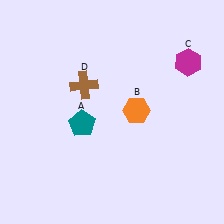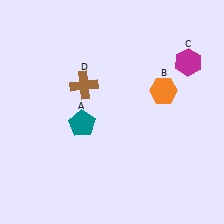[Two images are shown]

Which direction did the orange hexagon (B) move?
The orange hexagon (B) moved right.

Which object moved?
The orange hexagon (B) moved right.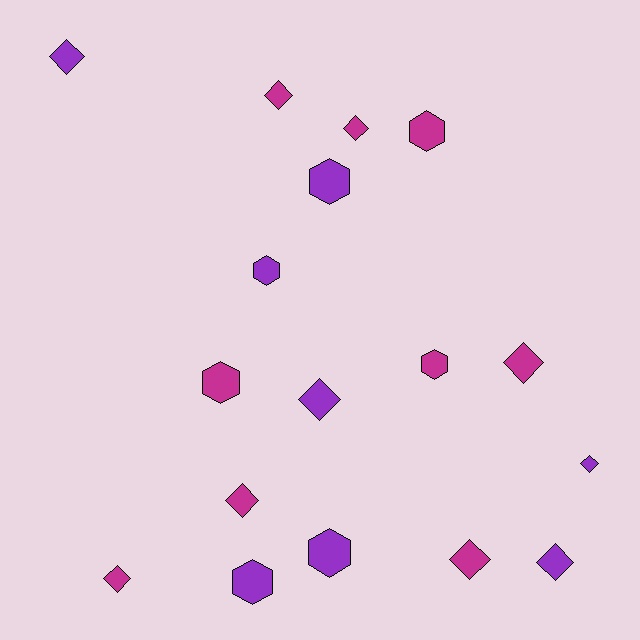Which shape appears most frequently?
Diamond, with 10 objects.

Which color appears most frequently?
Magenta, with 9 objects.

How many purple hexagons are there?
There are 4 purple hexagons.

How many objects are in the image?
There are 17 objects.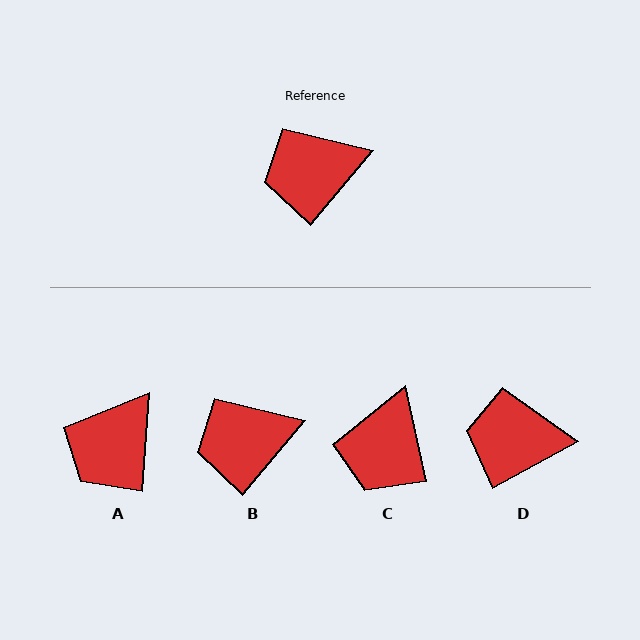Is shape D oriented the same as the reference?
No, it is off by about 22 degrees.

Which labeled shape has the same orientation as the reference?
B.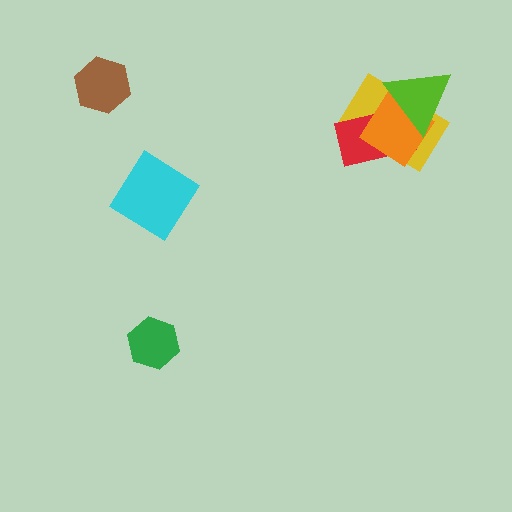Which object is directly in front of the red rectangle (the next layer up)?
The orange diamond is directly in front of the red rectangle.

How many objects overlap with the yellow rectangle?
3 objects overlap with the yellow rectangle.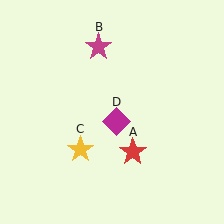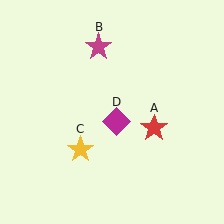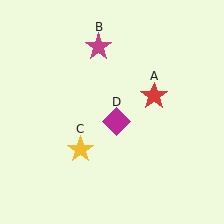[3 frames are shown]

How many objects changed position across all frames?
1 object changed position: red star (object A).